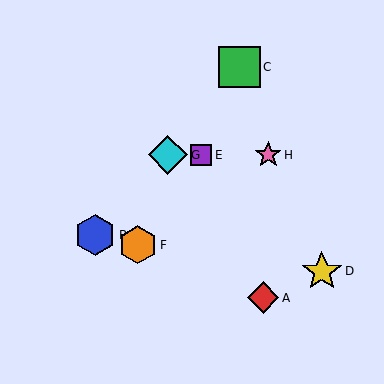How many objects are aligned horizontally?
3 objects (E, G, H) are aligned horizontally.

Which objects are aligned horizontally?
Objects E, G, H are aligned horizontally.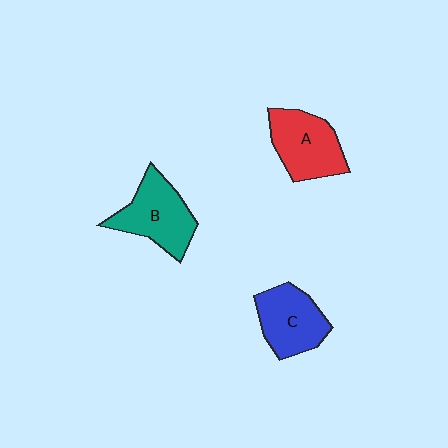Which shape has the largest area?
Shape B (teal).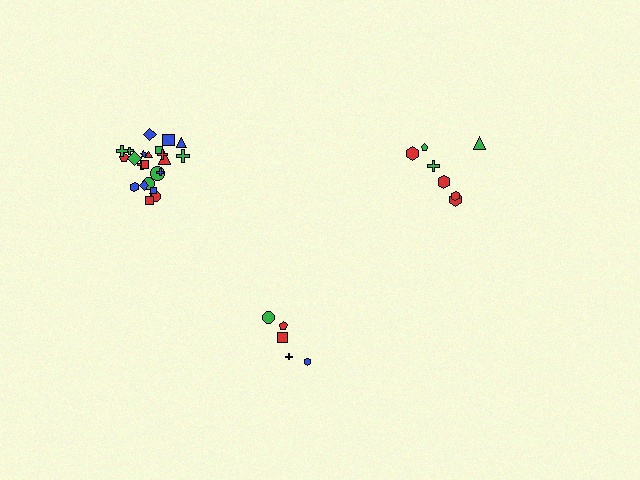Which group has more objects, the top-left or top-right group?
The top-left group.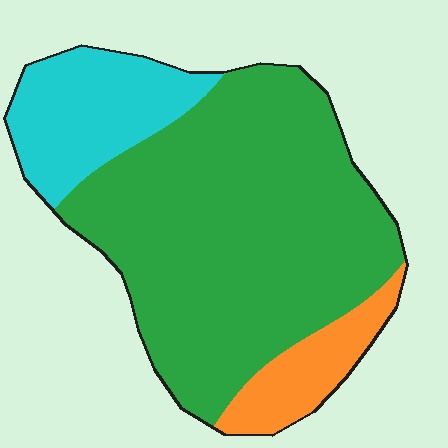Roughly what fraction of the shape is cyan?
Cyan takes up between a sixth and a third of the shape.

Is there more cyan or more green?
Green.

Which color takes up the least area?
Orange, at roughly 10%.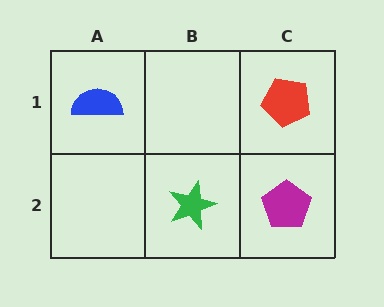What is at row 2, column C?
A magenta pentagon.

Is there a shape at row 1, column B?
No, that cell is empty.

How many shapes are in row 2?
2 shapes.